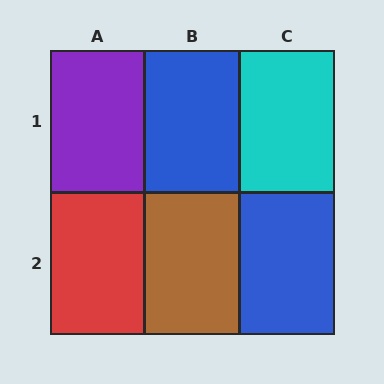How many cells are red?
1 cell is red.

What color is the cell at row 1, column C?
Cyan.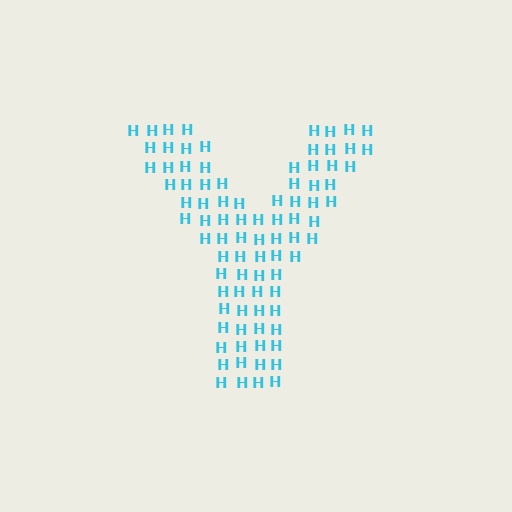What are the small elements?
The small elements are letter H's.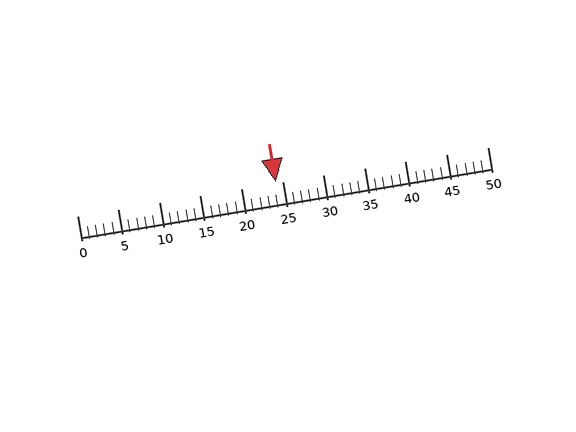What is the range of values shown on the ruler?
The ruler shows values from 0 to 50.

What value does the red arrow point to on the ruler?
The red arrow points to approximately 24.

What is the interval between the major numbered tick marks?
The major tick marks are spaced 5 units apart.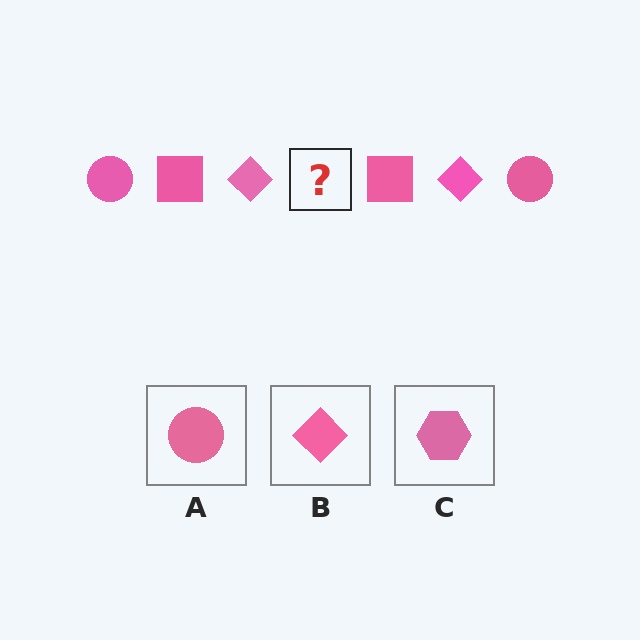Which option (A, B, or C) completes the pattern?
A.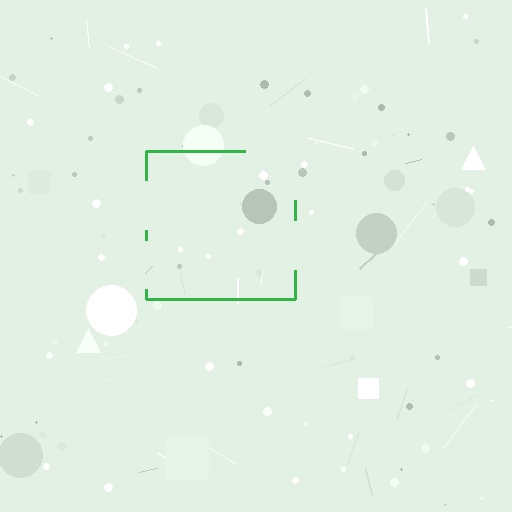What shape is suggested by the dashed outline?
The dashed outline suggests a square.